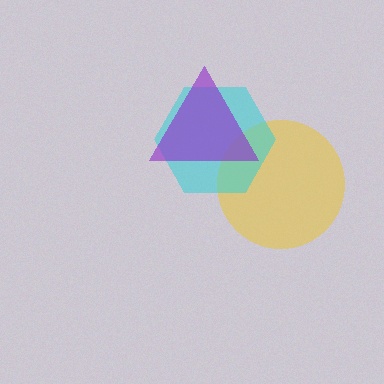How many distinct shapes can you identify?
There are 3 distinct shapes: a yellow circle, a cyan hexagon, a purple triangle.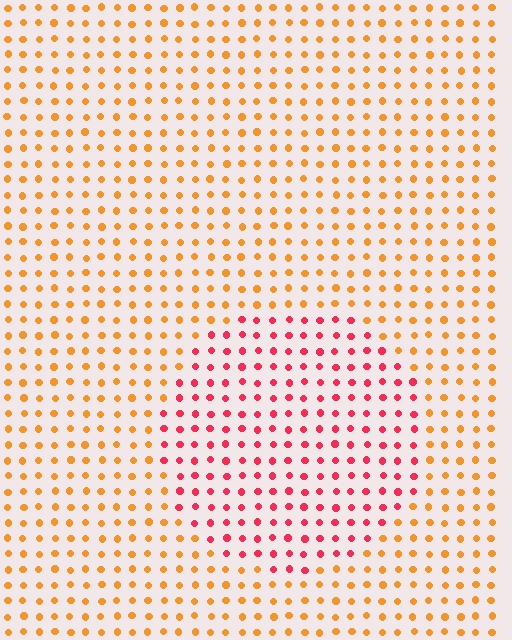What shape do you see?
I see a circle.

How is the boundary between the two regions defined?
The boundary is defined purely by a slight shift in hue (about 44 degrees). Spacing, size, and orientation are identical on both sides.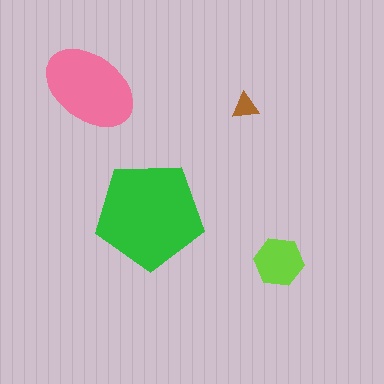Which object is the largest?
The green pentagon.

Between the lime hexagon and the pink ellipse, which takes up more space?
The pink ellipse.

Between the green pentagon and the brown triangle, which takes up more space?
The green pentagon.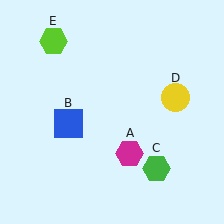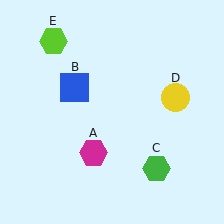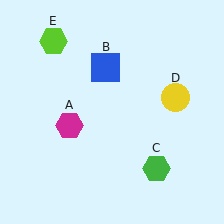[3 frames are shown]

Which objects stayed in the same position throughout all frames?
Green hexagon (object C) and yellow circle (object D) and lime hexagon (object E) remained stationary.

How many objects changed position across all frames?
2 objects changed position: magenta hexagon (object A), blue square (object B).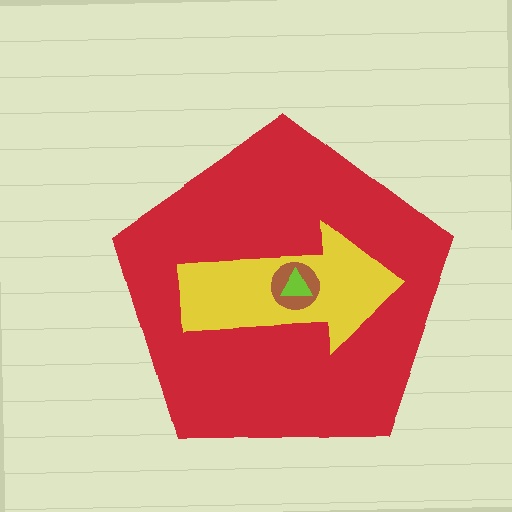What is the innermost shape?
The lime triangle.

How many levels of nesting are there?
4.